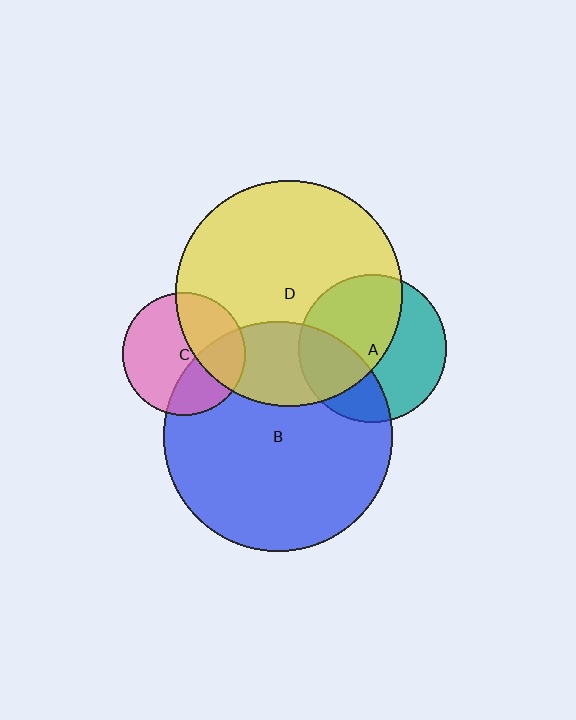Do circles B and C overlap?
Yes.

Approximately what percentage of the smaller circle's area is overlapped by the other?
Approximately 35%.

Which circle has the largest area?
Circle B (blue).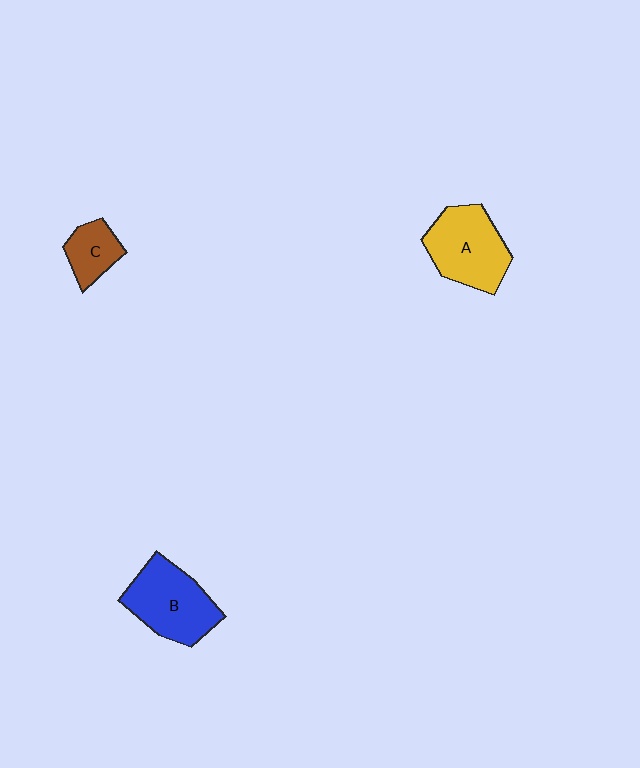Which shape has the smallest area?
Shape C (brown).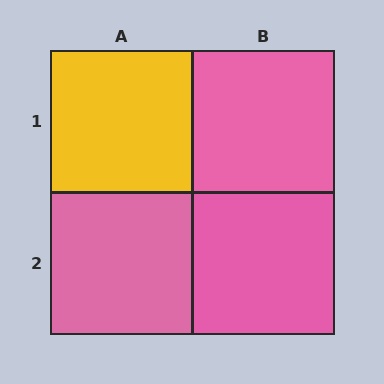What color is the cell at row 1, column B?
Pink.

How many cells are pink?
3 cells are pink.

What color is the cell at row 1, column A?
Yellow.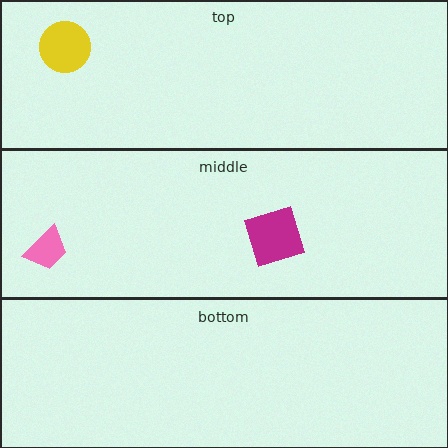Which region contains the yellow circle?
The top region.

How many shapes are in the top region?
1.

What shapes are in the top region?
The yellow circle.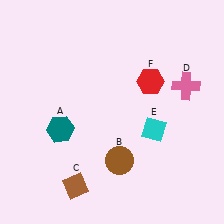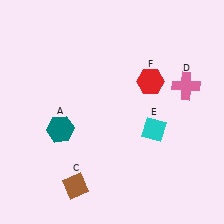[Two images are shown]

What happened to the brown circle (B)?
The brown circle (B) was removed in Image 2. It was in the bottom-right area of Image 1.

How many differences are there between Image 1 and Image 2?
There is 1 difference between the two images.